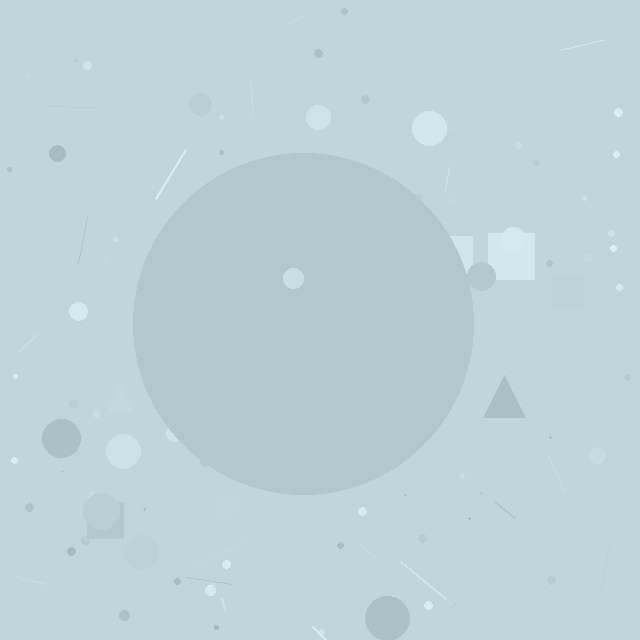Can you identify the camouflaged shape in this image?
The camouflaged shape is a circle.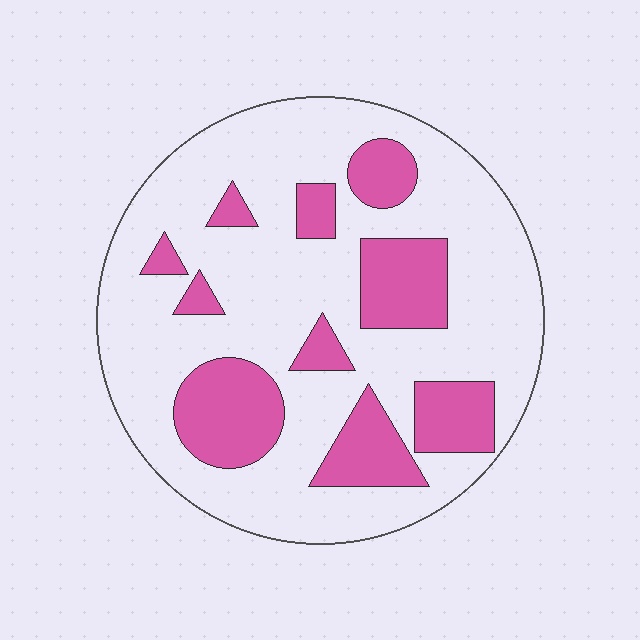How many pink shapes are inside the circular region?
10.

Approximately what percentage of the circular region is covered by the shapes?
Approximately 25%.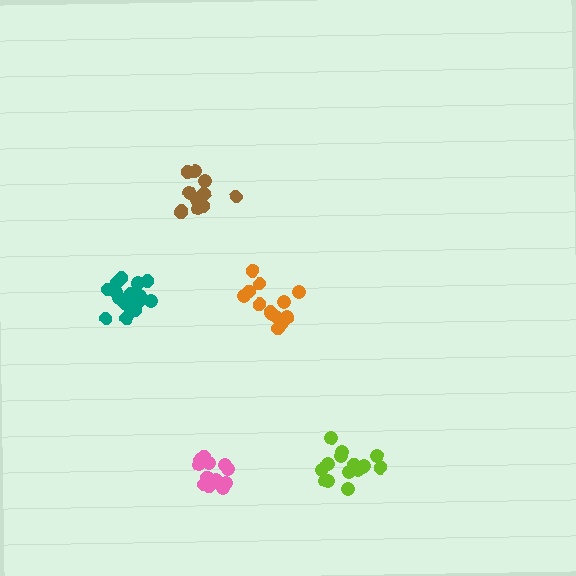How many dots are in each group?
Group 1: 17 dots, Group 2: 15 dots, Group 3: 11 dots, Group 4: 15 dots, Group 5: 13 dots (71 total).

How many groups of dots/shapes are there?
There are 5 groups.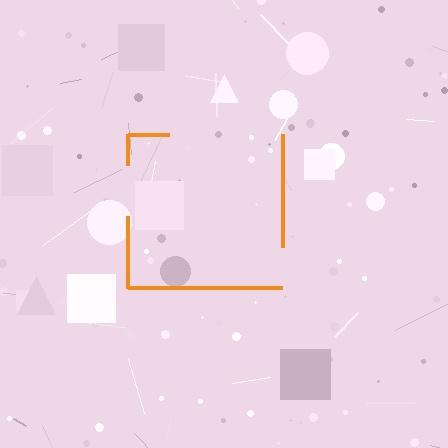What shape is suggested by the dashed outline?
The dashed outline suggests a square.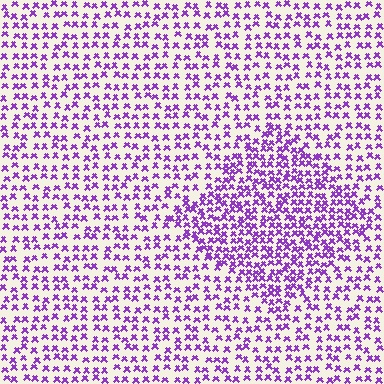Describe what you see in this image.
The image contains small purple elements arranged at two different densities. A diamond-shaped region is visible where the elements are more densely packed than the surrounding area.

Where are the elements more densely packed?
The elements are more densely packed inside the diamond boundary.